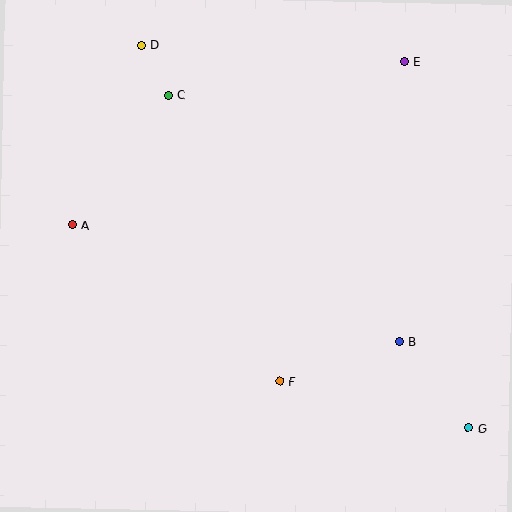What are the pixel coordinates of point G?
Point G is at (468, 428).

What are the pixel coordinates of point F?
Point F is at (280, 381).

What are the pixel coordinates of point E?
Point E is at (404, 62).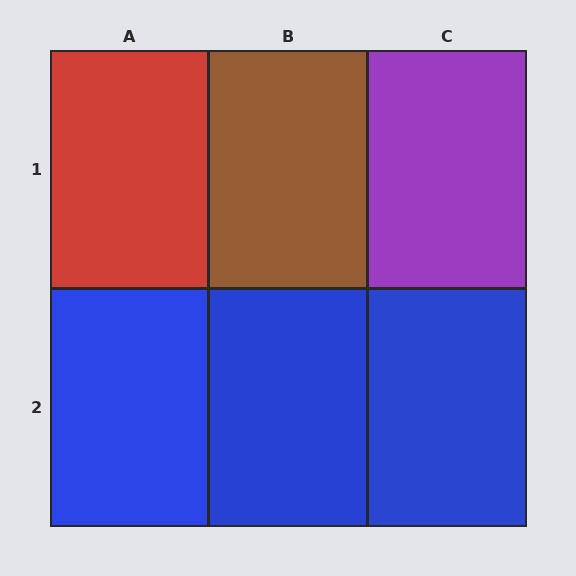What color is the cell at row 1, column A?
Red.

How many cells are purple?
1 cell is purple.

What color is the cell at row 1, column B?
Brown.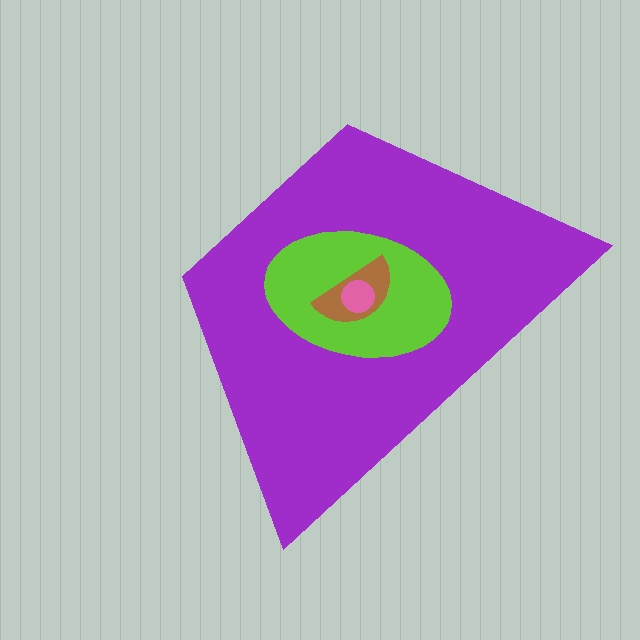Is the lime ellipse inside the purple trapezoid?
Yes.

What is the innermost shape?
The pink circle.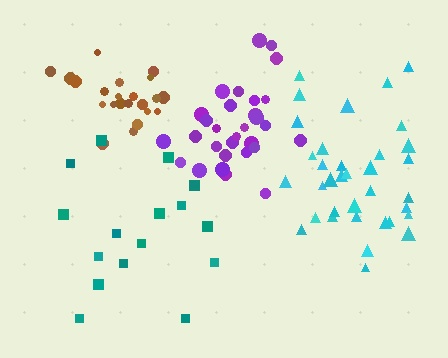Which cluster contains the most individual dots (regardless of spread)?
Cyan (35).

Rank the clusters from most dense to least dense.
purple, brown, cyan, teal.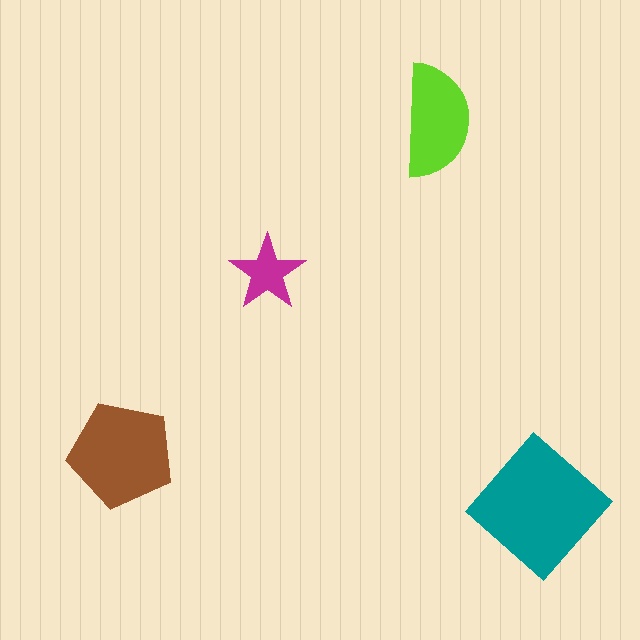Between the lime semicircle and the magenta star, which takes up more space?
The lime semicircle.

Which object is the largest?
The teal diamond.